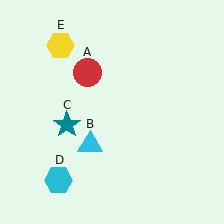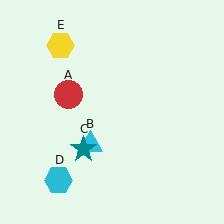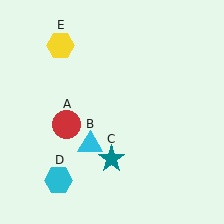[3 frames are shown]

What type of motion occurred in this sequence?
The red circle (object A), teal star (object C) rotated counterclockwise around the center of the scene.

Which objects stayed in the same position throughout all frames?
Cyan triangle (object B) and cyan hexagon (object D) and yellow hexagon (object E) remained stationary.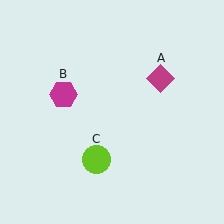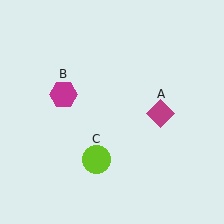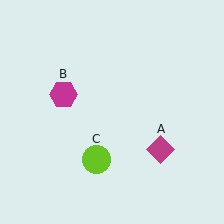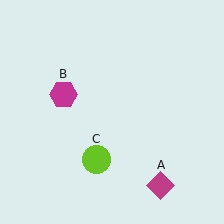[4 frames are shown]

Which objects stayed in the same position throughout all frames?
Magenta hexagon (object B) and lime circle (object C) remained stationary.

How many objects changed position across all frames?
1 object changed position: magenta diamond (object A).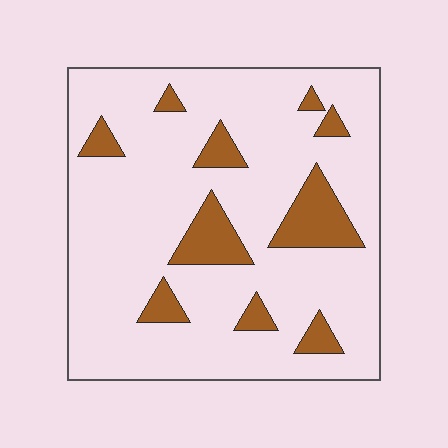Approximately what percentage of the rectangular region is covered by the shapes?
Approximately 15%.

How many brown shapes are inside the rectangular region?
10.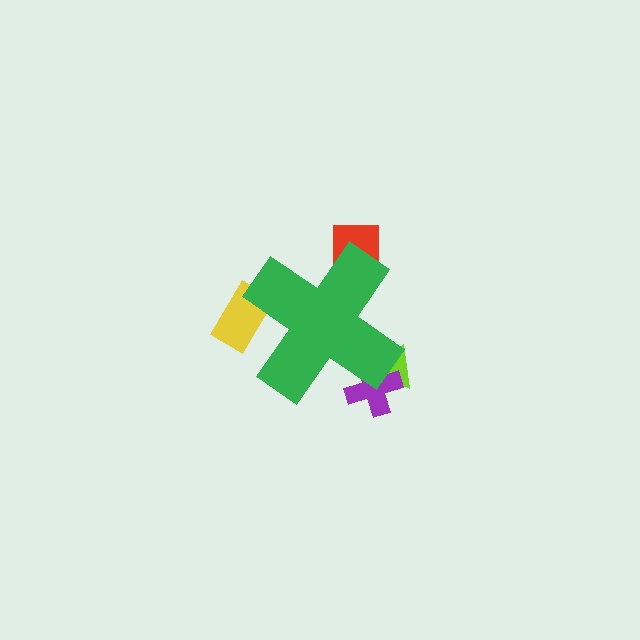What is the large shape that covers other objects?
A green cross.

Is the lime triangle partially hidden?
Yes, the lime triangle is partially hidden behind the green cross.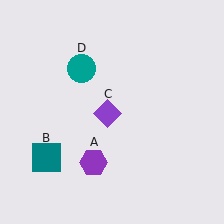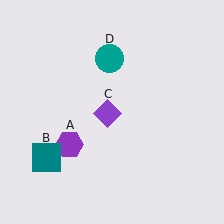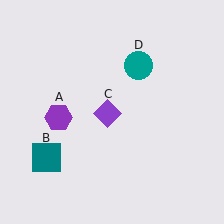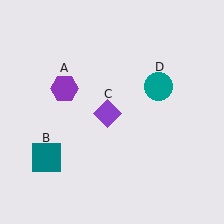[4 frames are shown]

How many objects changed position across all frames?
2 objects changed position: purple hexagon (object A), teal circle (object D).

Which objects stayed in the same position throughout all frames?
Teal square (object B) and purple diamond (object C) remained stationary.